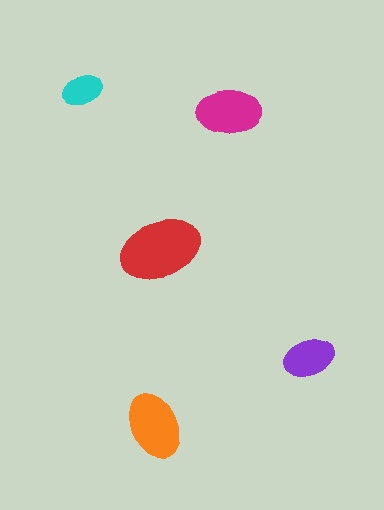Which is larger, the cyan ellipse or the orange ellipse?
The orange one.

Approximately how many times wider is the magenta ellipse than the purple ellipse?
About 1.5 times wider.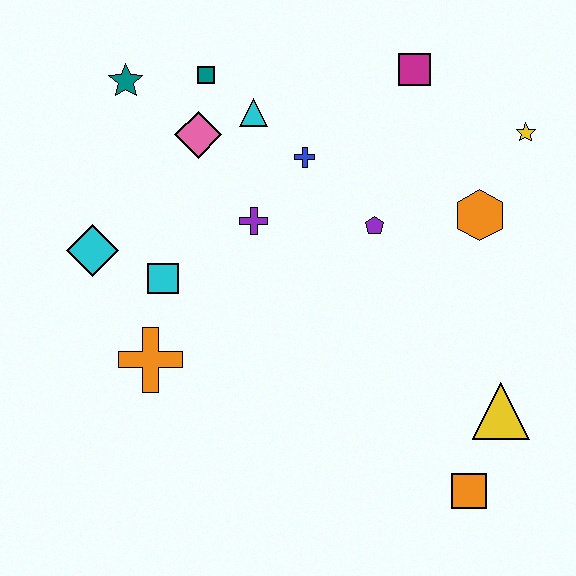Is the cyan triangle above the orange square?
Yes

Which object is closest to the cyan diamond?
The cyan square is closest to the cyan diamond.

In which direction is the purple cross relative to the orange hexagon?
The purple cross is to the left of the orange hexagon.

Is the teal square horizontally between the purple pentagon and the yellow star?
No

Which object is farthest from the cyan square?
The yellow star is farthest from the cyan square.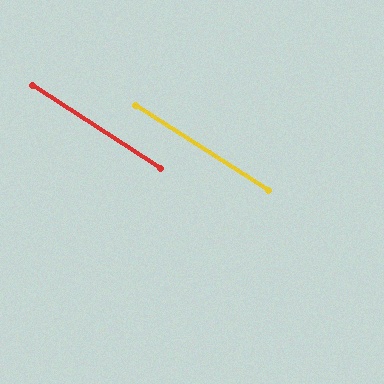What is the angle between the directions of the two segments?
Approximately 0 degrees.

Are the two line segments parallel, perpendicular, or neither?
Parallel — their directions differ by only 0.1°.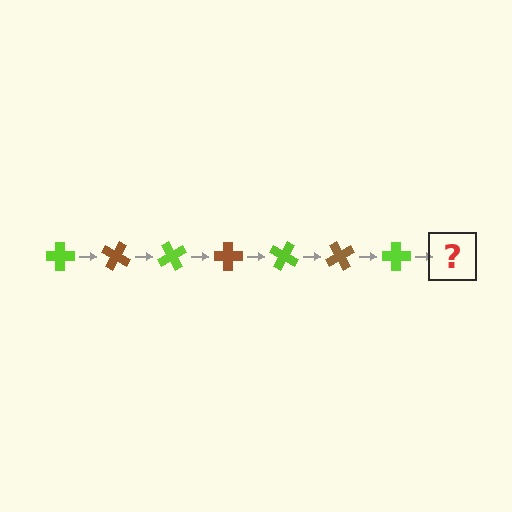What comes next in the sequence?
The next element should be a brown cross, rotated 210 degrees from the start.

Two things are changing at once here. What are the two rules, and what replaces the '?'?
The two rules are that it rotates 30 degrees each step and the color cycles through lime and brown. The '?' should be a brown cross, rotated 210 degrees from the start.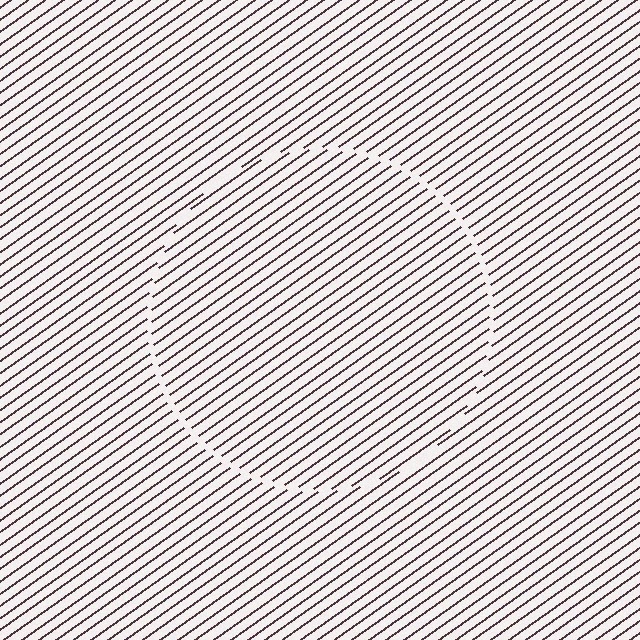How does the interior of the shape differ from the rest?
The interior of the shape contains the same grating, shifted by half a period — the contour is defined by the phase discontinuity where line-ends from the inner and outer gratings abut.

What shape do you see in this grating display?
An illusory circle. The interior of the shape contains the same grating, shifted by half a period — the contour is defined by the phase discontinuity where line-ends from the inner and outer gratings abut.